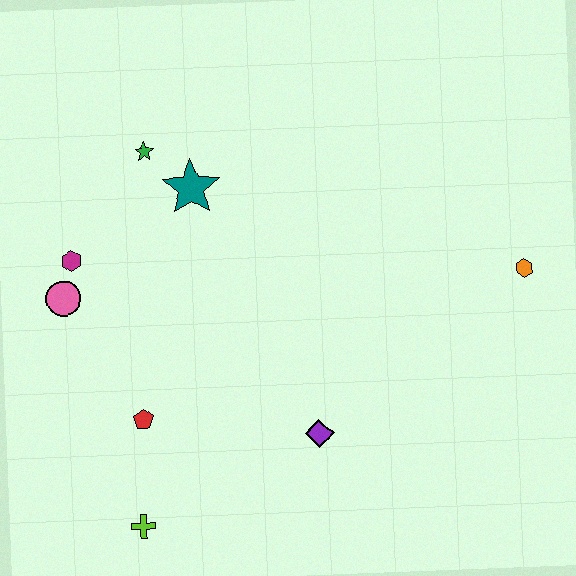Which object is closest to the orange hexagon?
The purple diamond is closest to the orange hexagon.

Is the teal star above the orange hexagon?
Yes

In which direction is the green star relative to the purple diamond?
The green star is above the purple diamond.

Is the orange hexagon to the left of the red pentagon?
No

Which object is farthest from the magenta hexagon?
The orange hexagon is farthest from the magenta hexagon.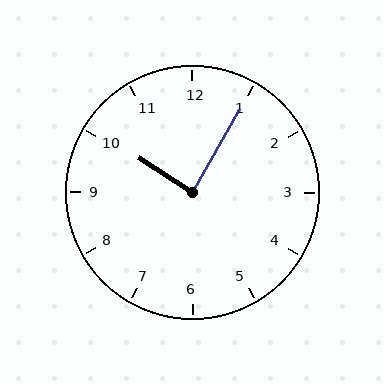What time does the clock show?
10:05.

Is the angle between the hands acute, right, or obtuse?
It is right.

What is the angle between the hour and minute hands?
Approximately 88 degrees.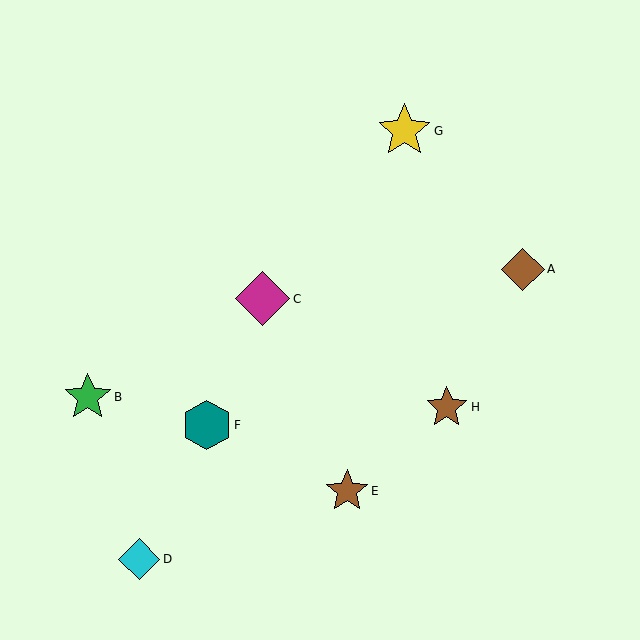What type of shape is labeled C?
Shape C is a magenta diamond.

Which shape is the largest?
The magenta diamond (labeled C) is the largest.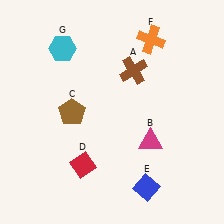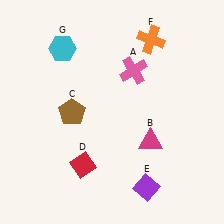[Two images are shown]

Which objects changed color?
A changed from brown to pink. E changed from blue to purple.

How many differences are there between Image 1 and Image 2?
There are 2 differences between the two images.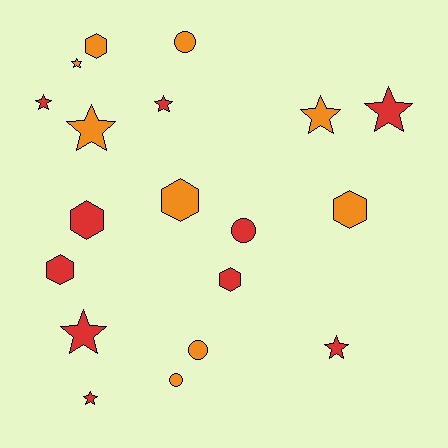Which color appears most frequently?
Red, with 10 objects.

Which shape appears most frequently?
Star, with 9 objects.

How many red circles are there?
There is 1 red circle.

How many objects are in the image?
There are 19 objects.